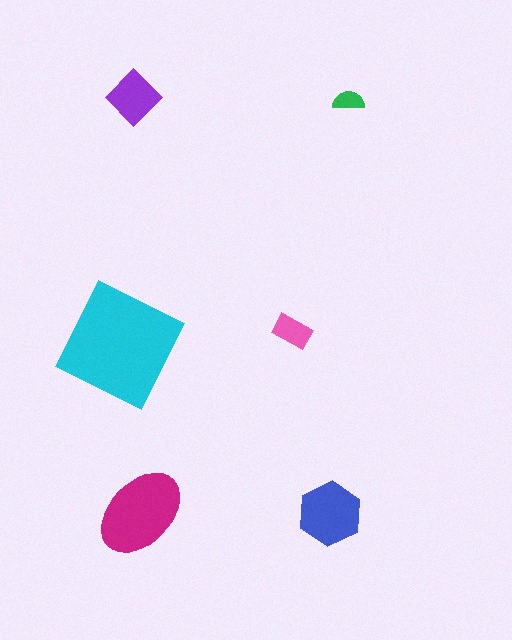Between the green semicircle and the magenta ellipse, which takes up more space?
The magenta ellipse.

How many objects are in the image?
There are 6 objects in the image.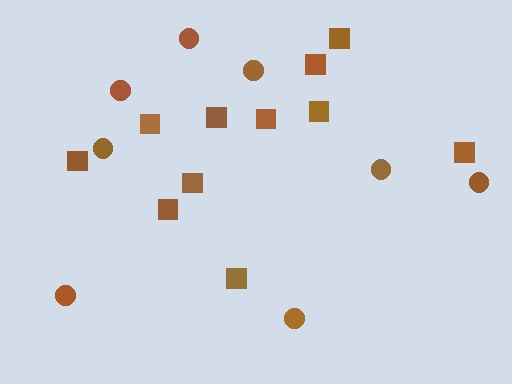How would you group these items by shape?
There are 2 groups: one group of circles (8) and one group of squares (11).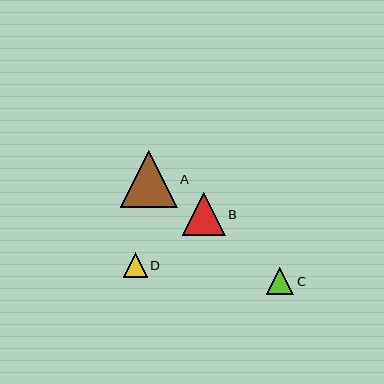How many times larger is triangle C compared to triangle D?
Triangle C is approximately 1.1 times the size of triangle D.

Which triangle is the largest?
Triangle A is the largest with a size of approximately 57 pixels.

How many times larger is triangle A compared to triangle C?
Triangle A is approximately 2.1 times the size of triangle C.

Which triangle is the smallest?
Triangle D is the smallest with a size of approximately 24 pixels.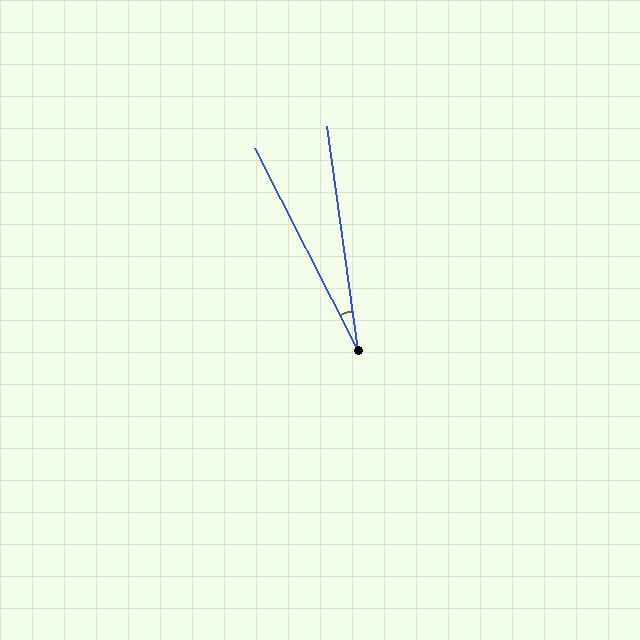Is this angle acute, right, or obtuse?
It is acute.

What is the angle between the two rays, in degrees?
Approximately 19 degrees.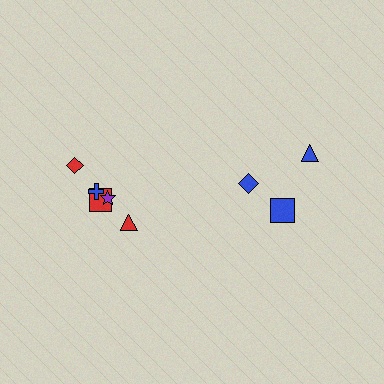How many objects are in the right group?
There are 3 objects.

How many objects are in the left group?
There are 5 objects.